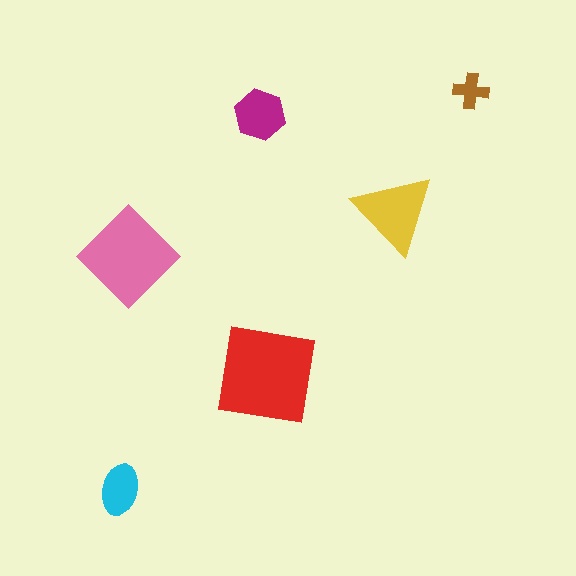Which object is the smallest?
The brown cross.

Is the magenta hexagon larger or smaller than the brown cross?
Larger.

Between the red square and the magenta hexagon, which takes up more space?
The red square.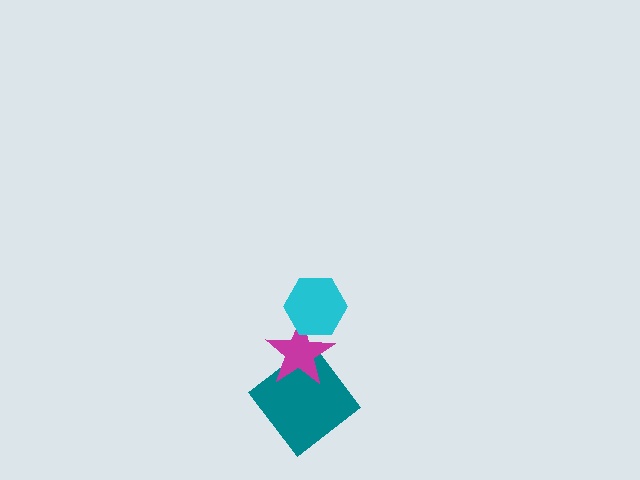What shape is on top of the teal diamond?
The magenta star is on top of the teal diamond.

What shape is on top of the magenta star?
The cyan hexagon is on top of the magenta star.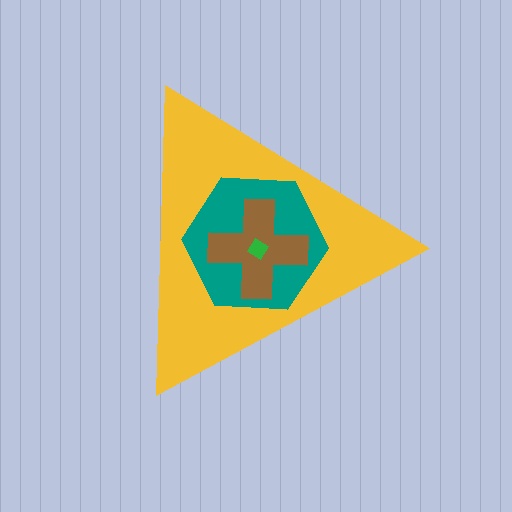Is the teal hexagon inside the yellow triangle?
Yes.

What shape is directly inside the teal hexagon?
The brown cross.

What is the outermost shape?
The yellow triangle.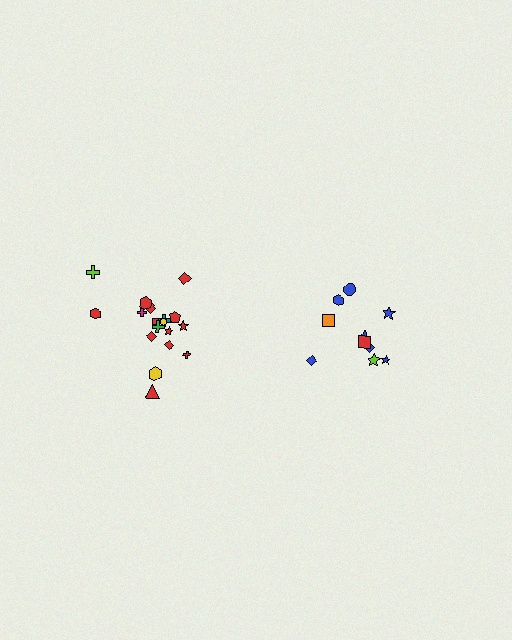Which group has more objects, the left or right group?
The left group.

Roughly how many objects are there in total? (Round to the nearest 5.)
Roughly 30 objects in total.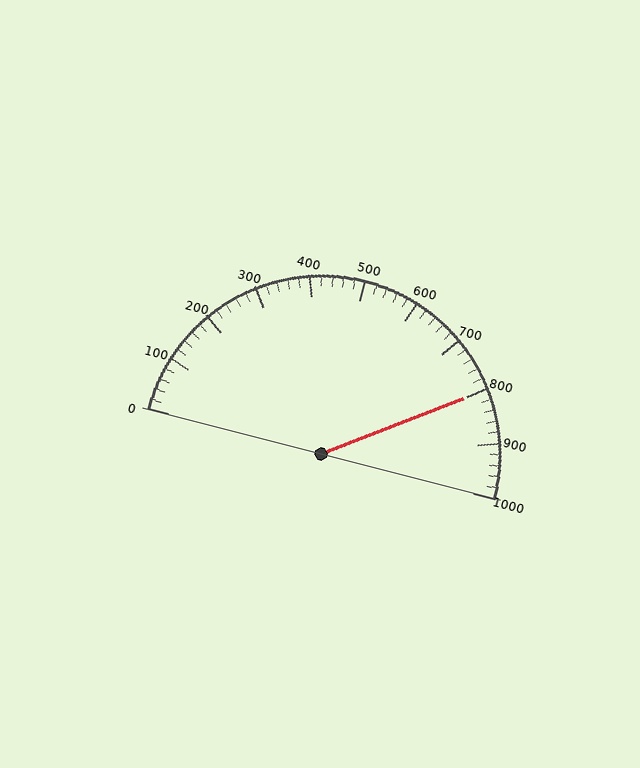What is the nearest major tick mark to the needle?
The nearest major tick mark is 800.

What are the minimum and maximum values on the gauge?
The gauge ranges from 0 to 1000.